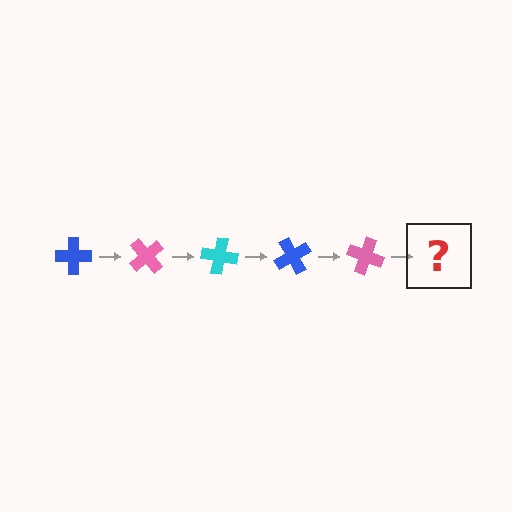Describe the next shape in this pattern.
It should be a cyan cross, rotated 250 degrees from the start.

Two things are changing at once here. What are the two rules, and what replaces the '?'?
The two rules are that it rotates 50 degrees each step and the color cycles through blue, pink, and cyan. The '?' should be a cyan cross, rotated 250 degrees from the start.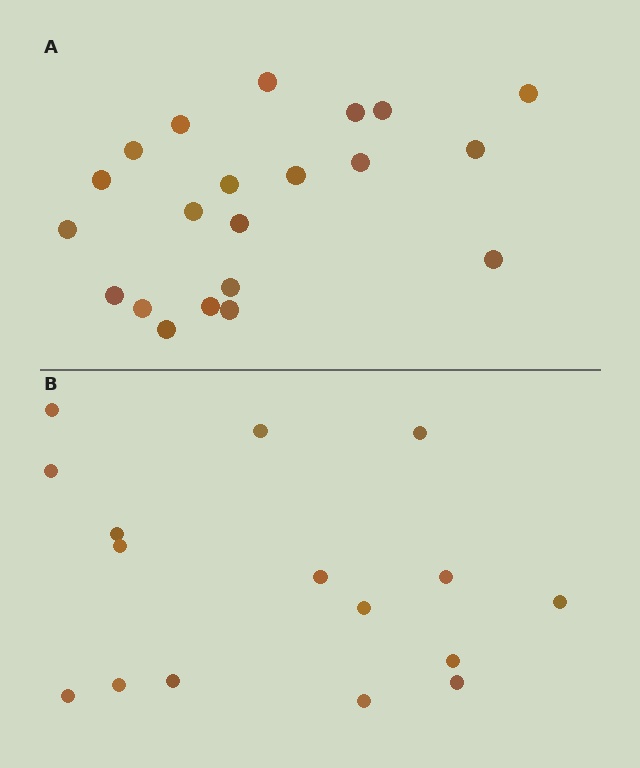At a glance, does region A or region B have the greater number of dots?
Region A (the top region) has more dots.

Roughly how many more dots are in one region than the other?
Region A has about 5 more dots than region B.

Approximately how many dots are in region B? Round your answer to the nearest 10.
About 20 dots. (The exact count is 16, which rounds to 20.)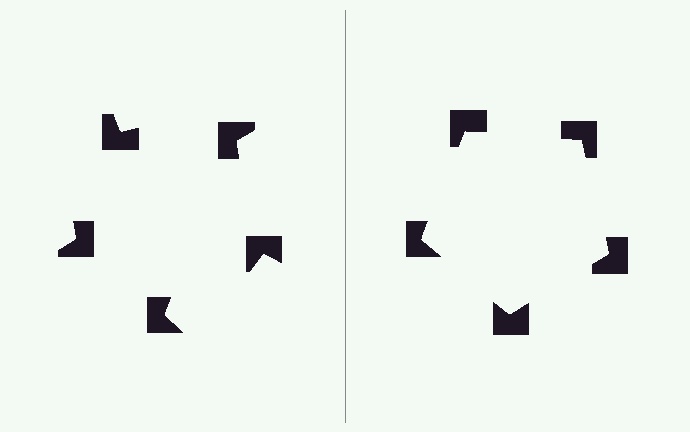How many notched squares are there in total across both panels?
10 — 5 on each side.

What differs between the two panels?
The notched squares are positioned identically on both sides; only the wedge orientations differ. On the right they align to a pentagon; on the left they are misaligned.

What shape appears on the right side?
An illusory pentagon.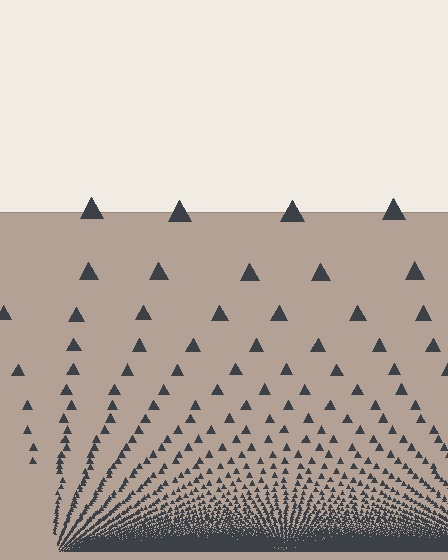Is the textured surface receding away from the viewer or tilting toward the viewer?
The surface appears to tilt toward the viewer. Texture elements get larger and sparser toward the top.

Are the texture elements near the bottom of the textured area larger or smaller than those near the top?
Smaller. The gradient is inverted — elements near the bottom are smaller and denser.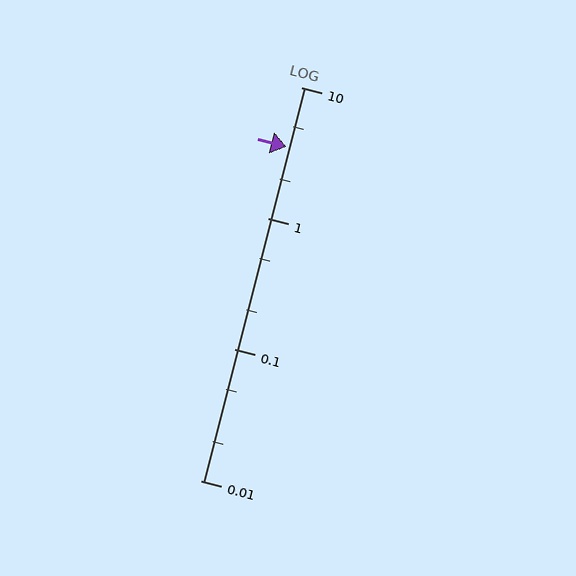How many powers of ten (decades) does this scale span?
The scale spans 3 decades, from 0.01 to 10.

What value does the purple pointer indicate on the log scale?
The pointer indicates approximately 3.5.